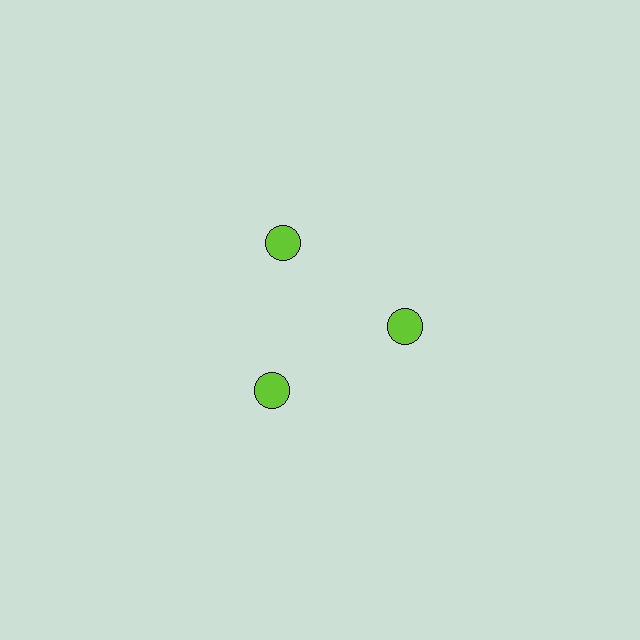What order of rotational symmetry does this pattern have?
This pattern has 3-fold rotational symmetry.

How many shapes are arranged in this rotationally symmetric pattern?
There are 3 shapes, arranged in 3 groups of 1.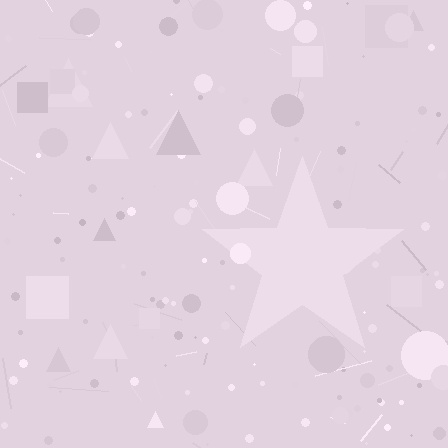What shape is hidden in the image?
A star is hidden in the image.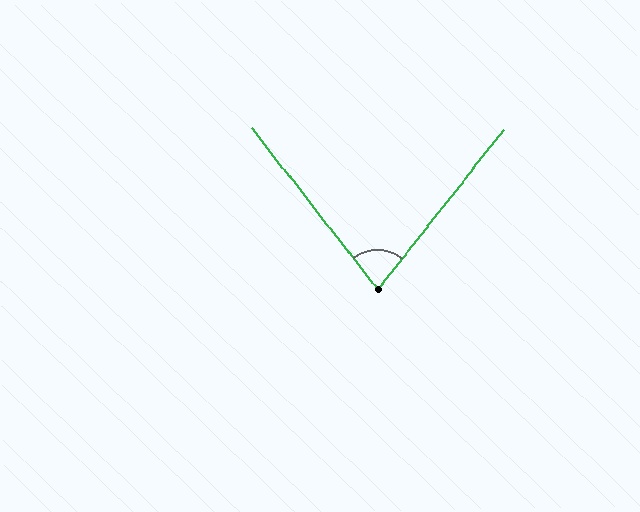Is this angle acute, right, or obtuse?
It is acute.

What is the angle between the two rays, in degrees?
Approximately 76 degrees.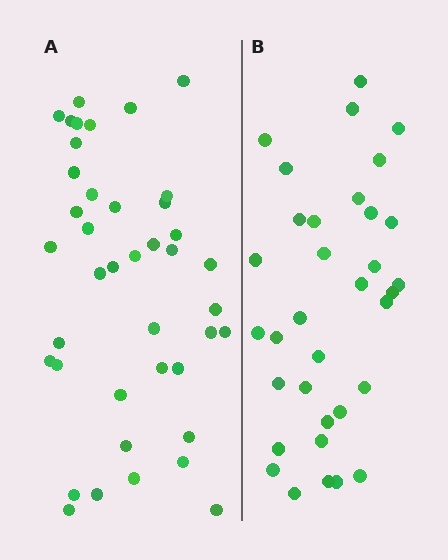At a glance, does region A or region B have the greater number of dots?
Region A (the left region) has more dots.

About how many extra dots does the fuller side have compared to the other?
Region A has roughly 8 or so more dots than region B.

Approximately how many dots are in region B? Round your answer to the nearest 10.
About 30 dots. (The exact count is 34, which rounds to 30.)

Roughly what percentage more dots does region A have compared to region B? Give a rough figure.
About 20% more.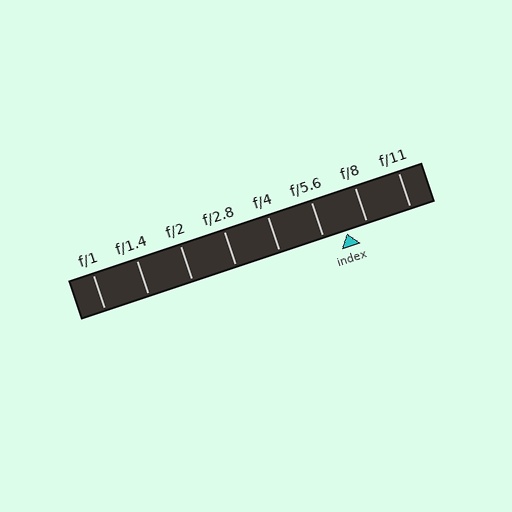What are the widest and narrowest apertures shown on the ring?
The widest aperture shown is f/1 and the narrowest is f/11.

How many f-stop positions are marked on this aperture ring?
There are 8 f-stop positions marked.